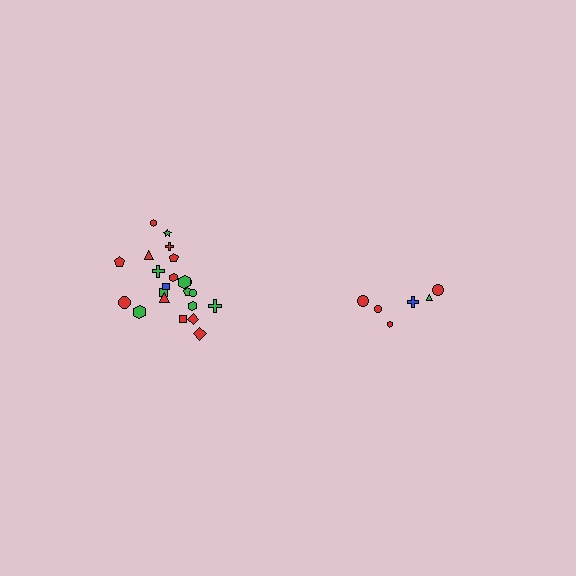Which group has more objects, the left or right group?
The left group.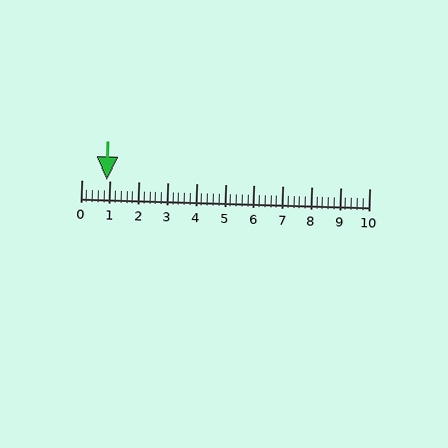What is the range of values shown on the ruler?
The ruler shows values from 0 to 10.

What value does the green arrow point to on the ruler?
The green arrow points to approximately 0.9.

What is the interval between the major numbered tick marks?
The major tick marks are spaced 1 units apart.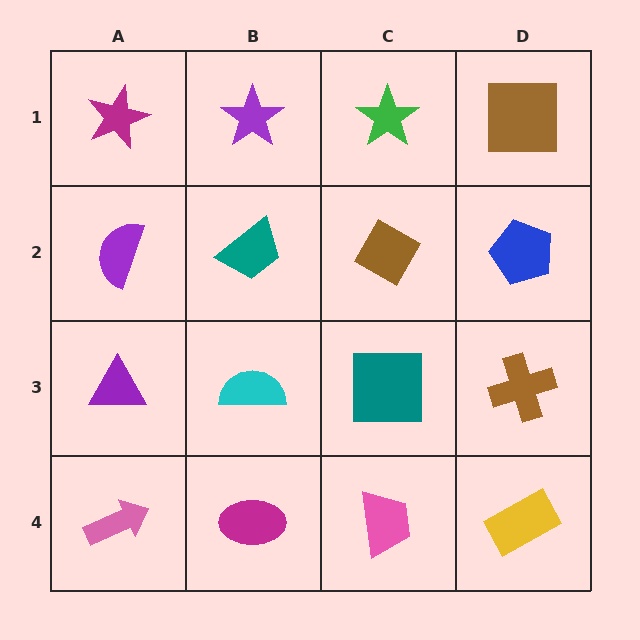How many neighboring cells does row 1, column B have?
3.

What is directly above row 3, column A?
A purple semicircle.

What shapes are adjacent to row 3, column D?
A blue pentagon (row 2, column D), a yellow rectangle (row 4, column D), a teal square (row 3, column C).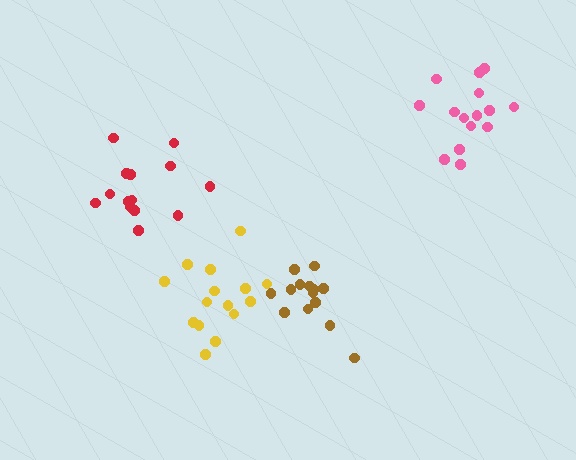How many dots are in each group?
Group 1: 14 dots, Group 2: 15 dots, Group 3: 15 dots, Group 4: 15 dots (59 total).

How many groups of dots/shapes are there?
There are 4 groups.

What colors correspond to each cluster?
The clusters are colored: brown, red, yellow, pink.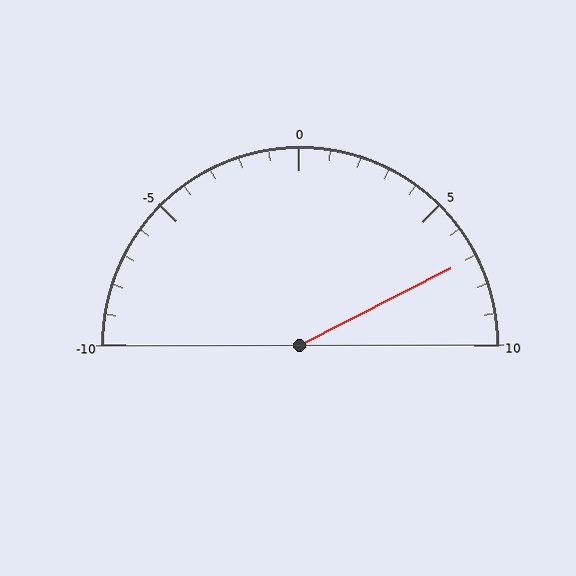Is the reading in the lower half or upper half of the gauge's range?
The reading is in the upper half of the range (-10 to 10).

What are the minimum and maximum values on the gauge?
The gauge ranges from -10 to 10.